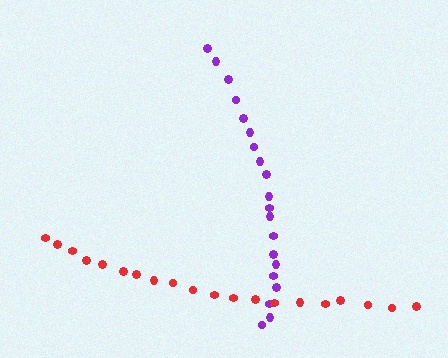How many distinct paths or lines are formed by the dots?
There are 2 distinct paths.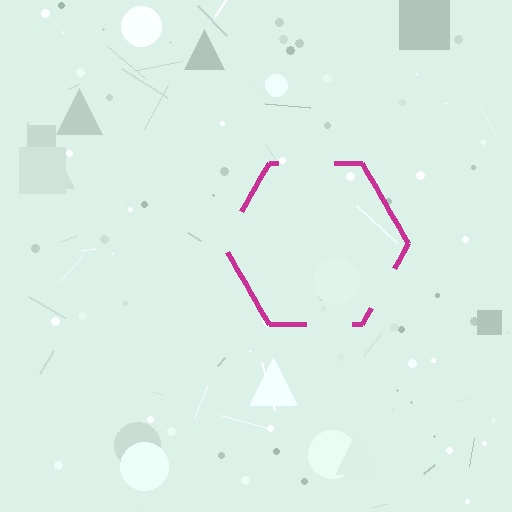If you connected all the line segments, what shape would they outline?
They would outline a hexagon.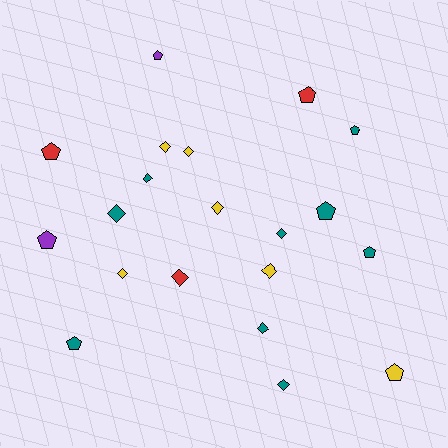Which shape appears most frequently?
Diamond, with 11 objects.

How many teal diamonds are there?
There are 5 teal diamonds.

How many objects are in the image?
There are 20 objects.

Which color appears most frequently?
Teal, with 9 objects.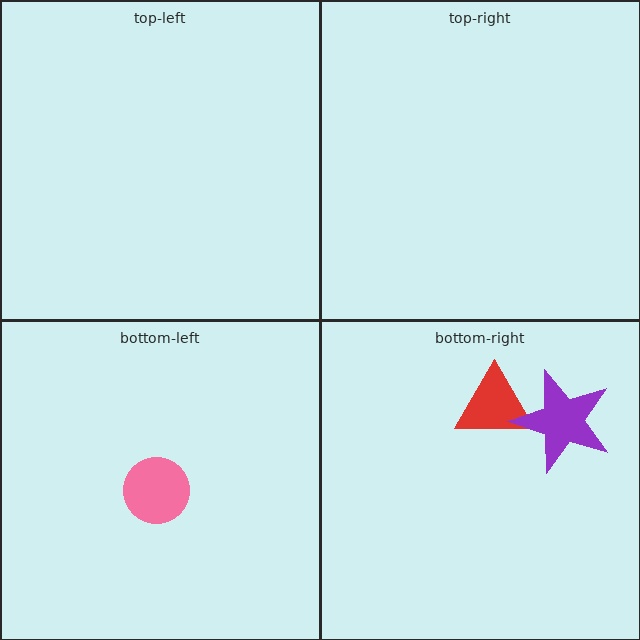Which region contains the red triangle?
The bottom-right region.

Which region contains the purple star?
The bottom-right region.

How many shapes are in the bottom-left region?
1.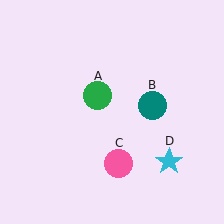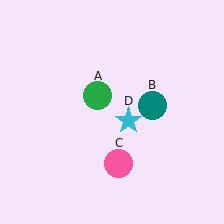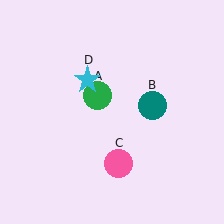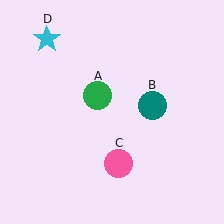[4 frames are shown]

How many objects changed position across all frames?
1 object changed position: cyan star (object D).